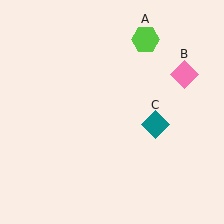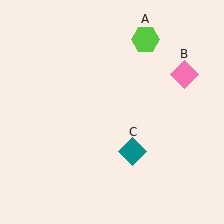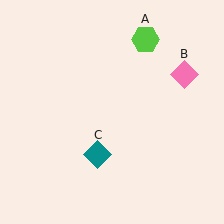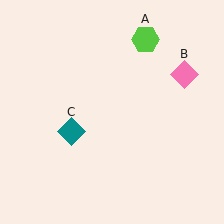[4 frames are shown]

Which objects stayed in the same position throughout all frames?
Lime hexagon (object A) and pink diamond (object B) remained stationary.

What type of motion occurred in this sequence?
The teal diamond (object C) rotated clockwise around the center of the scene.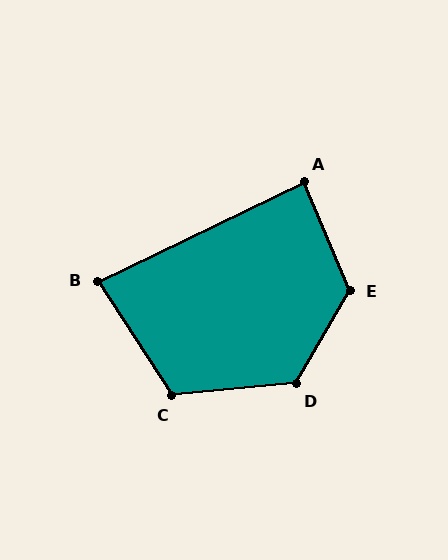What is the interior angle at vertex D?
Approximately 125 degrees (obtuse).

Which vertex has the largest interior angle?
E, at approximately 127 degrees.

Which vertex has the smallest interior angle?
B, at approximately 82 degrees.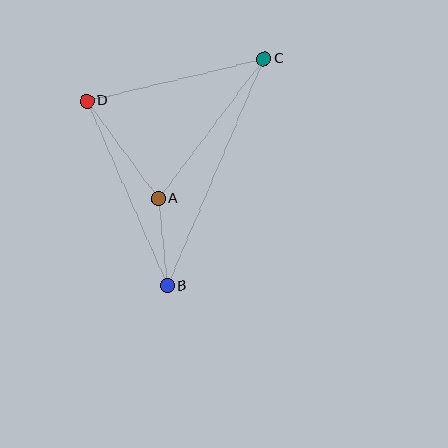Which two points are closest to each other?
Points A and B are closest to each other.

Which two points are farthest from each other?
Points B and C are farthest from each other.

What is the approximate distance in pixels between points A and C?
The distance between A and C is approximately 175 pixels.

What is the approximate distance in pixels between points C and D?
The distance between C and D is approximately 182 pixels.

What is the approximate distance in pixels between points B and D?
The distance between B and D is approximately 202 pixels.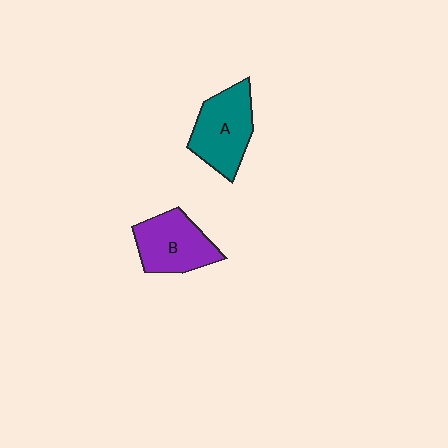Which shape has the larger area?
Shape A (teal).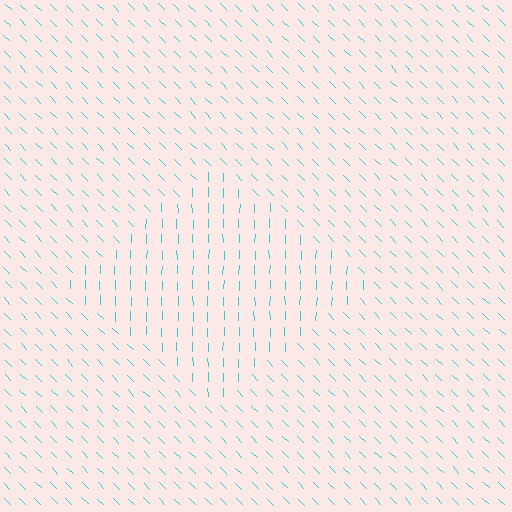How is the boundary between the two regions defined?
The boundary is defined purely by a change in line orientation (approximately 45 degrees difference). All lines are the same color and thickness.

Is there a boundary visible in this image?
Yes, there is a texture boundary formed by a change in line orientation.